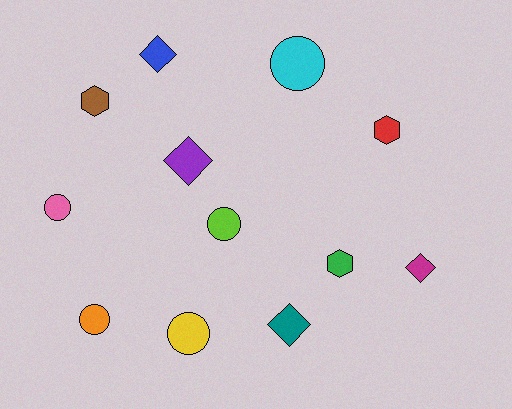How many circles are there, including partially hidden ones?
There are 5 circles.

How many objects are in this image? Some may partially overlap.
There are 12 objects.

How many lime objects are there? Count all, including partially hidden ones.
There is 1 lime object.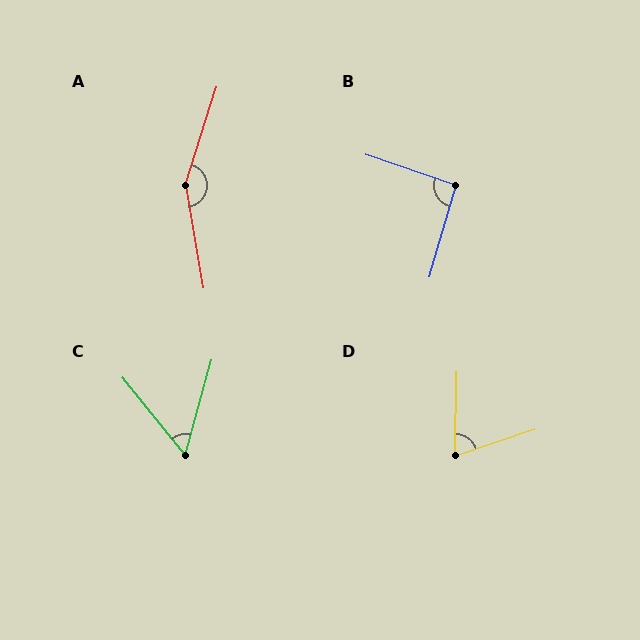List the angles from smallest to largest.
C (54°), D (70°), B (93°), A (153°).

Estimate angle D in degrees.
Approximately 70 degrees.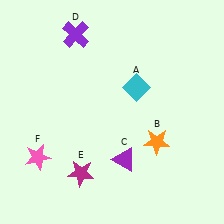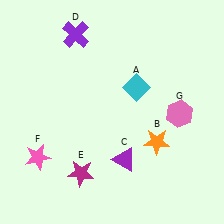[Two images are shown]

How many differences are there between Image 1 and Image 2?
There is 1 difference between the two images.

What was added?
A pink hexagon (G) was added in Image 2.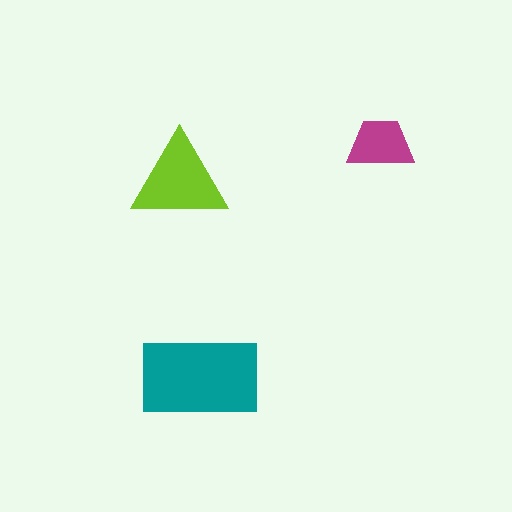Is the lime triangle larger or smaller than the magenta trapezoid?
Larger.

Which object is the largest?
The teal rectangle.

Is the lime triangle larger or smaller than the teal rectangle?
Smaller.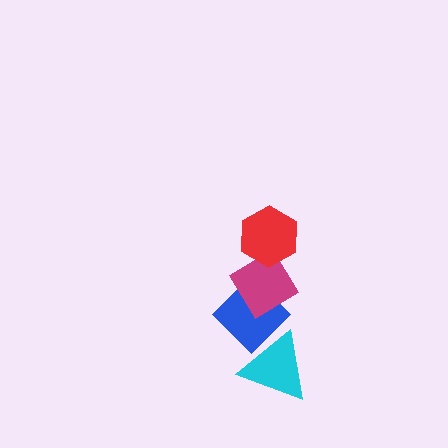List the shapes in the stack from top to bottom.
From top to bottom: the red hexagon, the magenta diamond, the blue diamond, the cyan triangle.